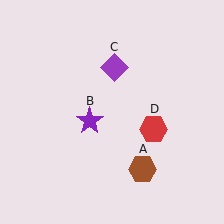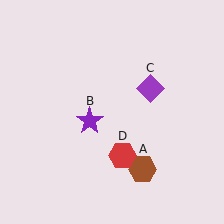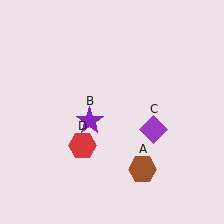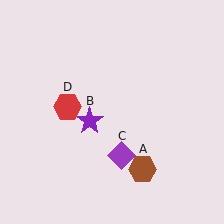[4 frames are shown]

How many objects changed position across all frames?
2 objects changed position: purple diamond (object C), red hexagon (object D).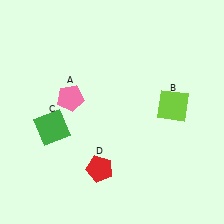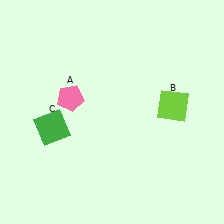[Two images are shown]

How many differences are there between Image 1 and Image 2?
There is 1 difference between the two images.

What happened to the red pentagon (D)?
The red pentagon (D) was removed in Image 2. It was in the bottom-left area of Image 1.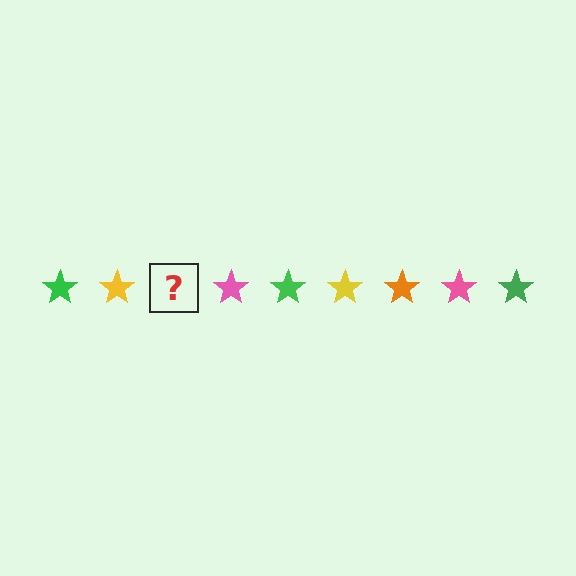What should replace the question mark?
The question mark should be replaced with an orange star.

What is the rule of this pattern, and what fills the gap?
The rule is that the pattern cycles through green, yellow, orange, pink stars. The gap should be filled with an orange star.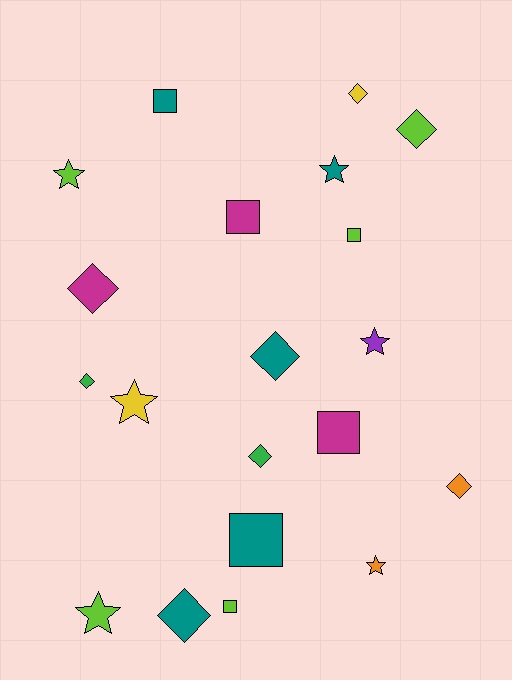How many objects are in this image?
There are 20 objects.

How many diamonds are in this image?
There are 8 diamonds.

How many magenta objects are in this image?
There are 3 magenta objects.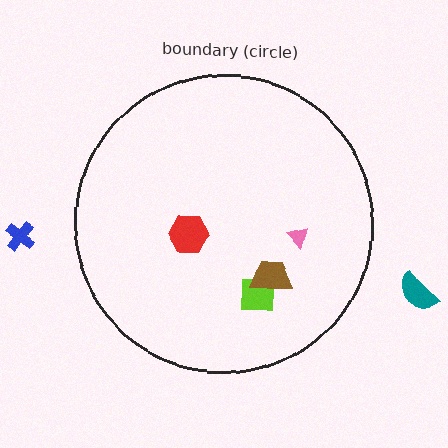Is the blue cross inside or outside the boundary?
Outside.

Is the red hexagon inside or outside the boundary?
Inside.